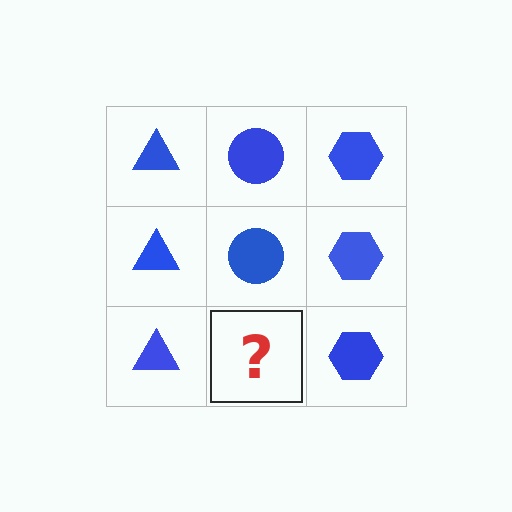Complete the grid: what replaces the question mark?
The question mark should be replaced with a blue circle.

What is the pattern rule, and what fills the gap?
The rule is that each column has a consistent shape. The gap should be filled with a blue circle.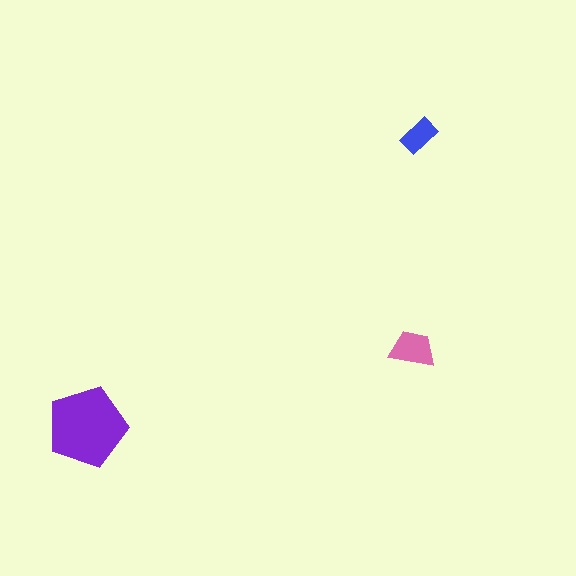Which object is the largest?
The purple pentagon.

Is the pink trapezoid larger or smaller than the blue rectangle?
Larger.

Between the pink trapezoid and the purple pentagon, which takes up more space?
The purple pentagon.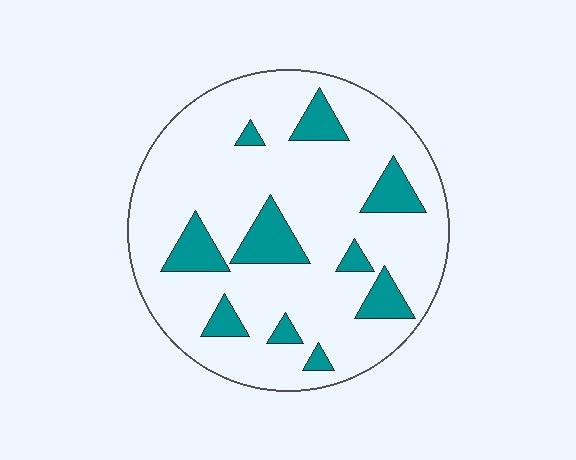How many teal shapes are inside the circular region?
10.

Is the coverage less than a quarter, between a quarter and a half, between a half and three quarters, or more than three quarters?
Less than a quarter.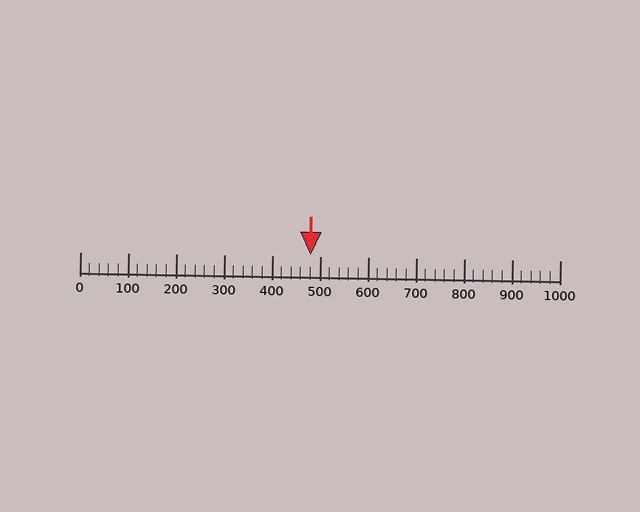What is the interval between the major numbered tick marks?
The major tick marks are spaced 100 units apart.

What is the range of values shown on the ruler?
The ruler shows values from 0 to 1000.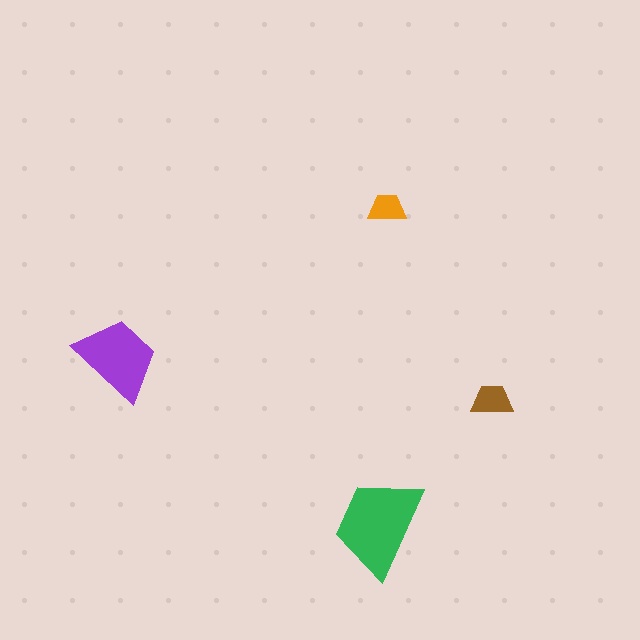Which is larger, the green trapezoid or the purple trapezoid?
The green one.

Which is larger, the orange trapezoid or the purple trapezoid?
The purple one.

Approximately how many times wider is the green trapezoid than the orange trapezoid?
About 2.5 times wider.